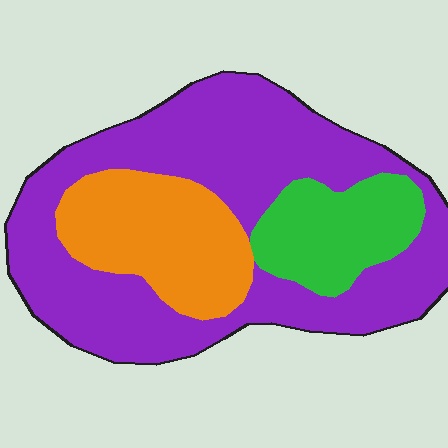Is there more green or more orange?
Orange.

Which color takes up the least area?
Green, at roughly 15%.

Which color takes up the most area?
Purple, at roughly 60%.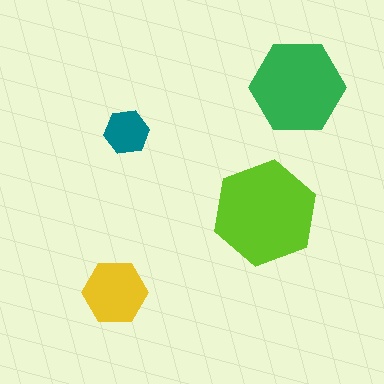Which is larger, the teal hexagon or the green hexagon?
The green one.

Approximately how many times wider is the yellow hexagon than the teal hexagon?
About 1.5 times wider.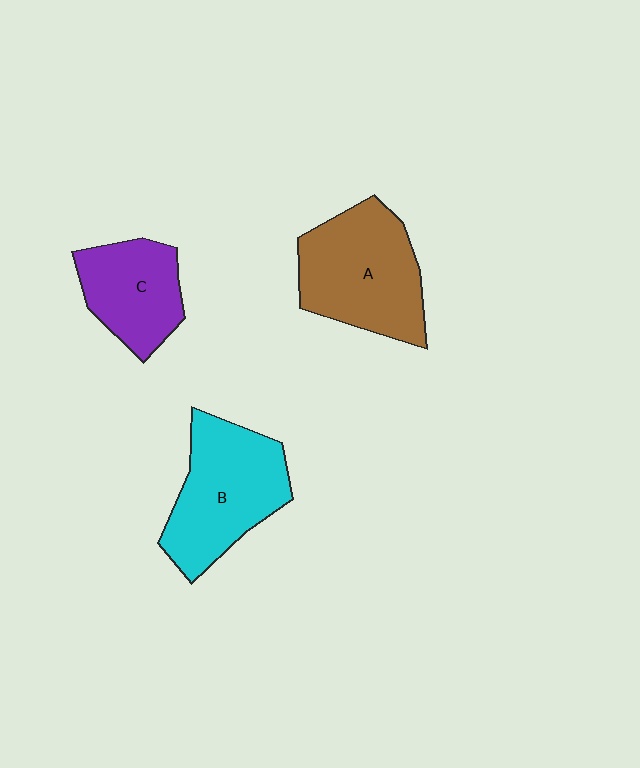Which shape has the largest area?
Shape A (brown).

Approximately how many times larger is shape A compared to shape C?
Approximately 1.4 times.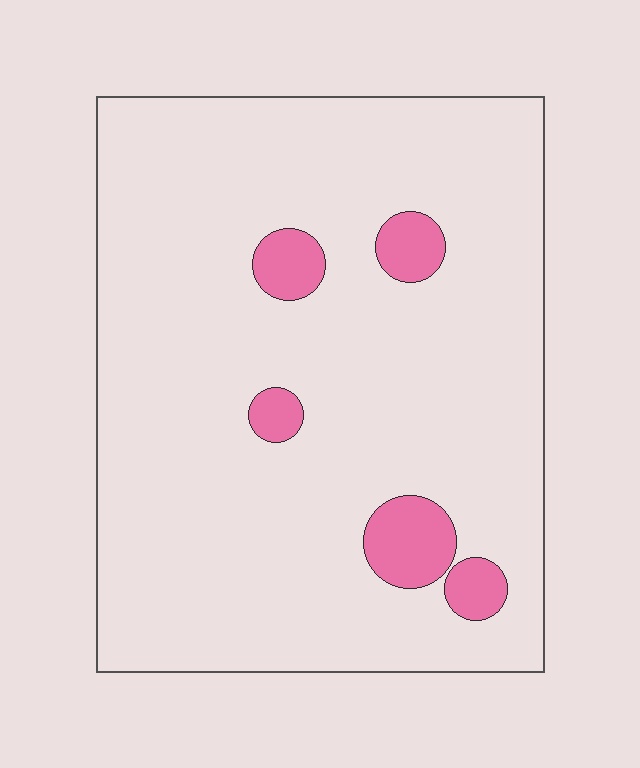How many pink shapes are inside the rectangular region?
5.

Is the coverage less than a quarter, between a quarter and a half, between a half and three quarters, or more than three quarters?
Less than a quarter.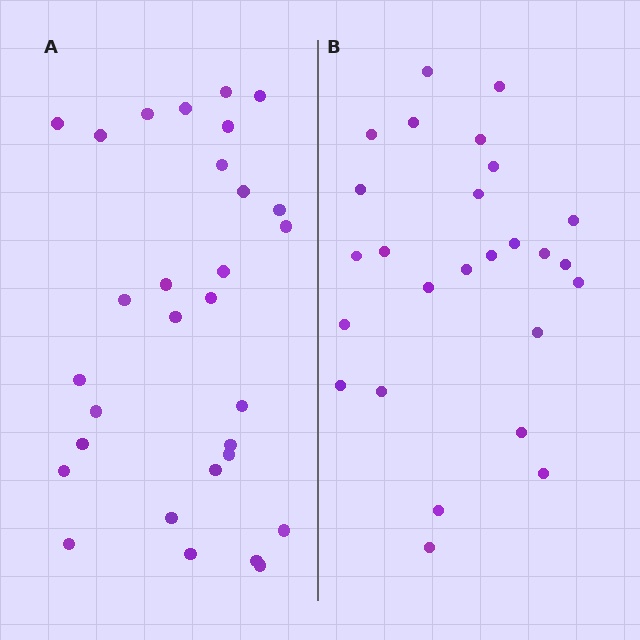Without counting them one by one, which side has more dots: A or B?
Region A (the left region) has more dots.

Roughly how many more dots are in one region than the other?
Region A has about 4 more dots than region B.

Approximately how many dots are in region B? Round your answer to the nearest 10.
About 30 dots. (The exact count is 26, which rounds to 30.)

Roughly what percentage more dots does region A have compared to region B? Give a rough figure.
About 15% more.